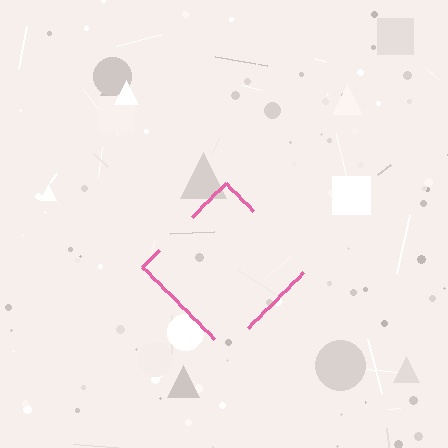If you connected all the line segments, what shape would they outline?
They would outline a diamond.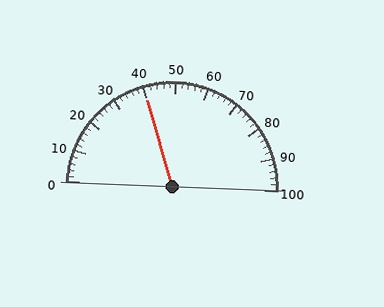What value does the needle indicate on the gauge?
The needle indicates approximately 40.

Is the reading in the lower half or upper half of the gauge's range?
The reading is in the lower half of the range (0 to 100).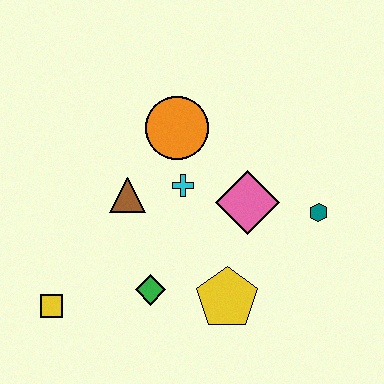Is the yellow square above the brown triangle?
No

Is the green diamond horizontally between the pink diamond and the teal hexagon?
No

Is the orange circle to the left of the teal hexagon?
Yes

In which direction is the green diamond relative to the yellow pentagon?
The green diamond is to the left of the yellow pentagon.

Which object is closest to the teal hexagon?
The pink diamond is closest to the teal hexagon.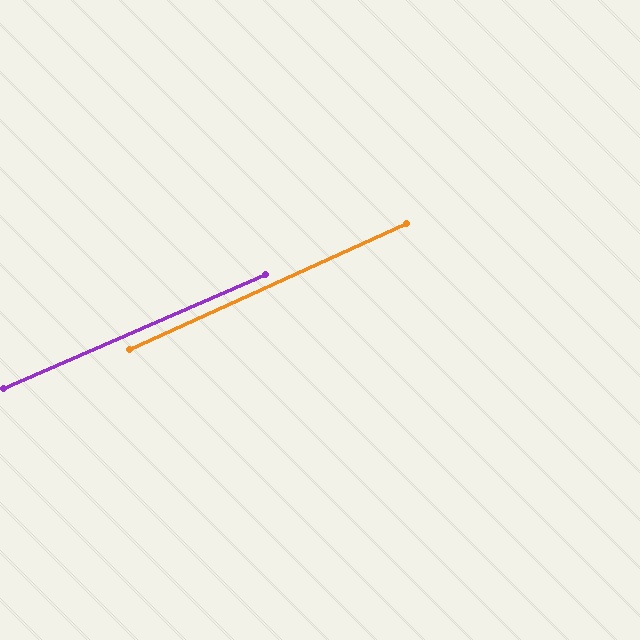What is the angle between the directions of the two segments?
Approximately 1 degree.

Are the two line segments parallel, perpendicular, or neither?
Parallel — their directions differ by only 1.1°.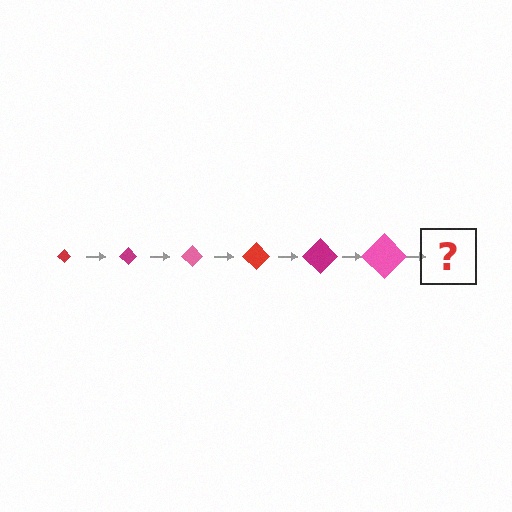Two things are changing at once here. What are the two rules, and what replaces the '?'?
The two rules are that the diamond grows larger each step and the color cycles through red, magenta, and pink. The '?' should be a red diamond, larger than the previous one.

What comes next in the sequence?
The next element should be a red diamond, larger than the previous one.